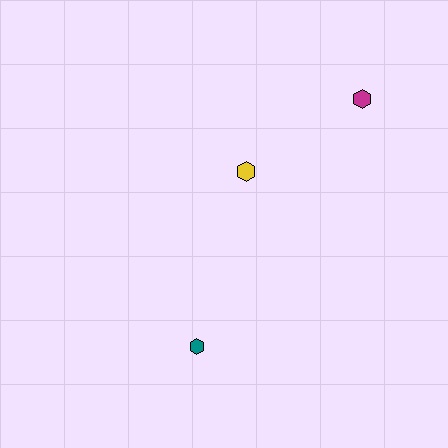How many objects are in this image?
There are 3 objects.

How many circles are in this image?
There are no circles.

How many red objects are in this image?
There are no red objects.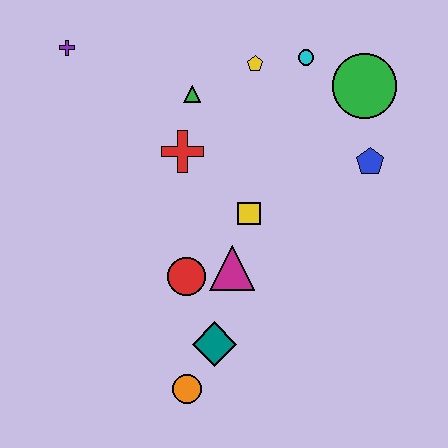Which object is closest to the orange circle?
The teal diamond is closest to the orange circle.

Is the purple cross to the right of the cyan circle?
No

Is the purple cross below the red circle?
No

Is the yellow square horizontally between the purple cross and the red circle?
No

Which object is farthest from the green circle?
The orange circle is farthest from the green circle.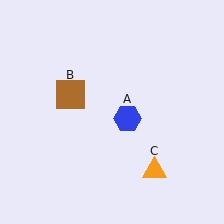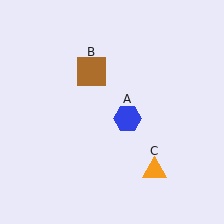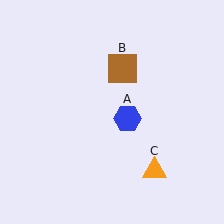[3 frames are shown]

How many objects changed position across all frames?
1 object changed position: brown square (object B).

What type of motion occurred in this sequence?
The brown square (object B) rotated clockwise around the center of the scene.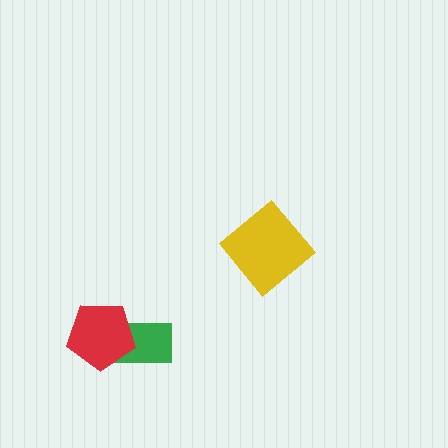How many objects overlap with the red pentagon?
1 object overlaps with the red pentagon.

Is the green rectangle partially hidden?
Yes, it is partially covered by another shape.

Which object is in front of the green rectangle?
The red pentagon is in front of the green rectangle.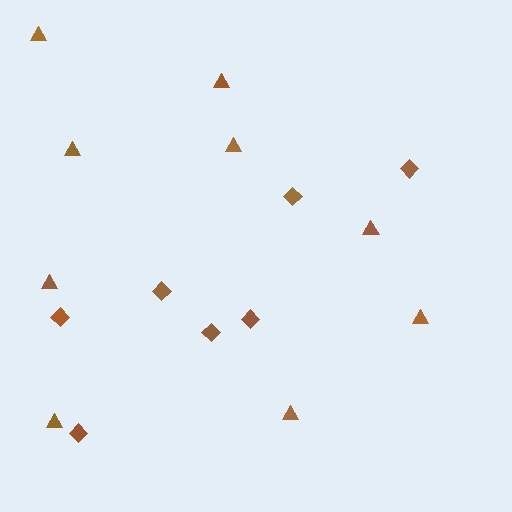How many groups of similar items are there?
There are 2 groups: one group of diamonds (7) and one group of triangles (9).